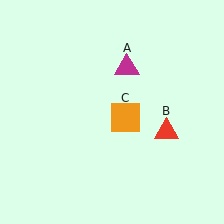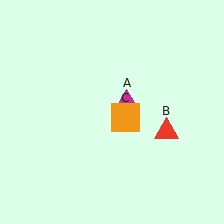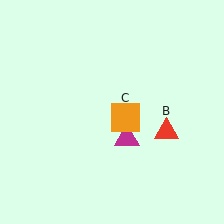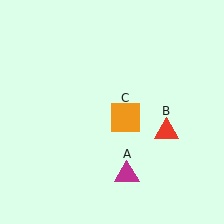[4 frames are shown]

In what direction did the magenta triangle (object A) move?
The magenta triangle (object A) moved down.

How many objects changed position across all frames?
1 object changed position: magenta triangle (object A).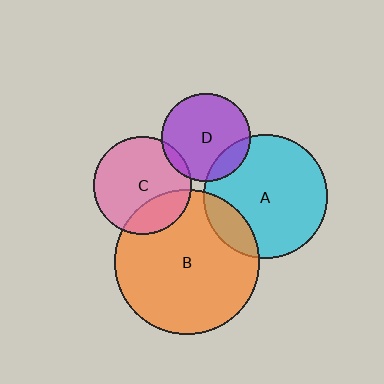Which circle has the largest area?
Circle B (orange).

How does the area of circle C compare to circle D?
Approximately 1.2 times.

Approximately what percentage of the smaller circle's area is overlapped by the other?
Approximately 15%.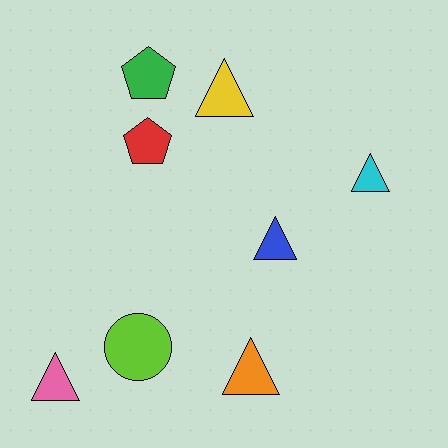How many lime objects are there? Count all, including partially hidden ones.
There is 1 lime object.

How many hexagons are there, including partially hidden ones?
There are no hexagons.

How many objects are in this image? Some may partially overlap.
There are 8 objects.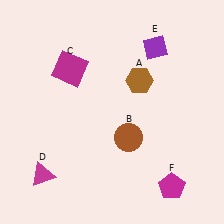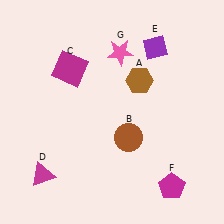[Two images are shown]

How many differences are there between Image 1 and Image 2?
There is 1 difference between the two images.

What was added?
A pink star (G) was added in Image 2.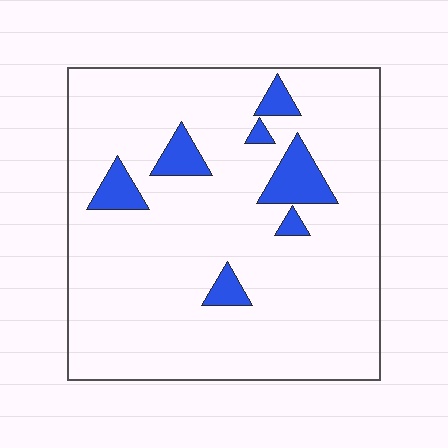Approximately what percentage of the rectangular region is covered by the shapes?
Approximately 10%.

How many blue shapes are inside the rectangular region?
7.